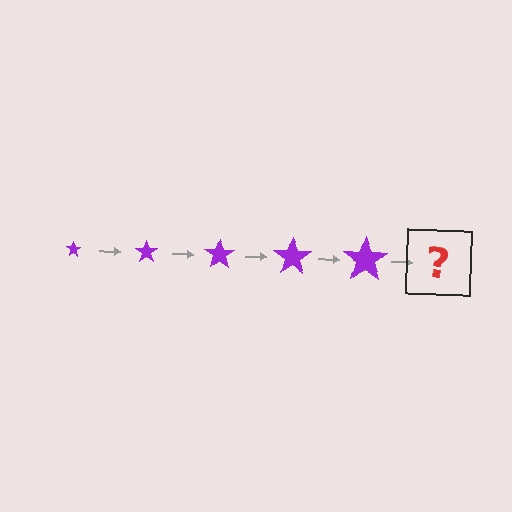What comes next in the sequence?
The next element should be a purple star, larger than the previous one.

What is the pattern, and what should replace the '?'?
The pattern is that the star gets progressively larger each step. The '?' should be a purple star, larger than the previous one.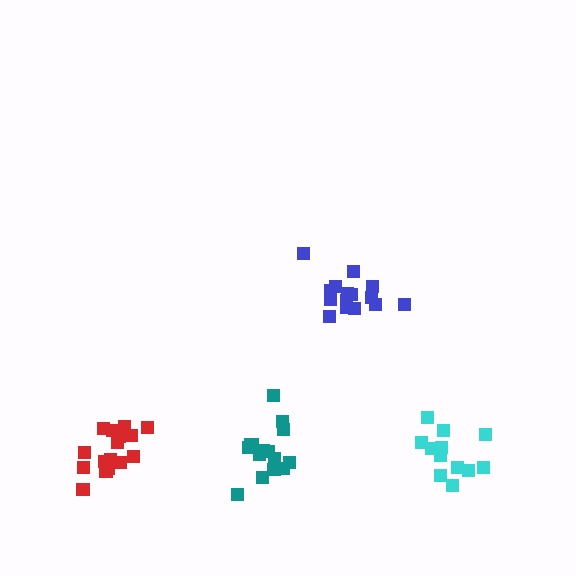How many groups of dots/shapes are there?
There are 4 groups.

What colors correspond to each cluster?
The clusters are colored: teal, blue, cyan, red.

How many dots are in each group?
Group 1: 15 dots, Group 2: 15 dots, Group 3: 12 dots, Group 4: 17 dots (59 total).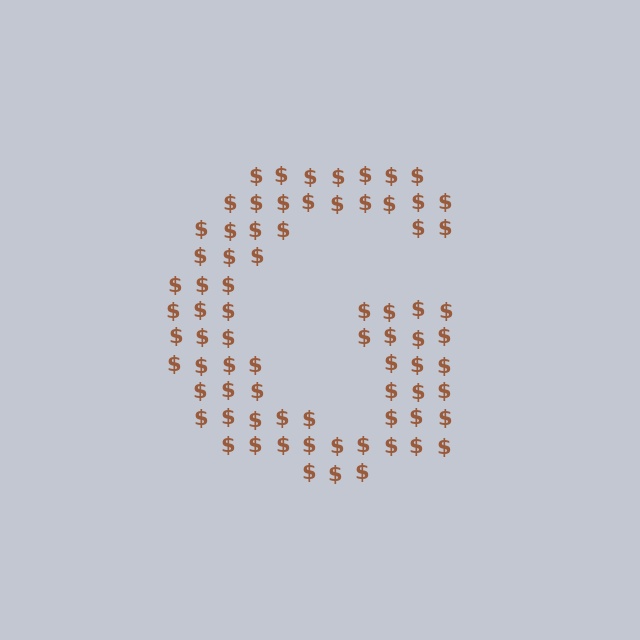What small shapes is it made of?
It is made of small dollar signs.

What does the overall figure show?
The overall figure shows the letter G.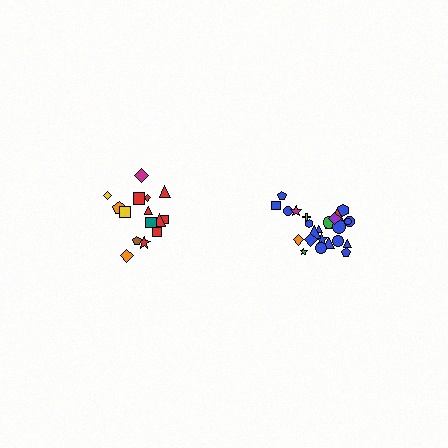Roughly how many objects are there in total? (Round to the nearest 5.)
Roughly 40 objects in total.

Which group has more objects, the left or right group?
The right group.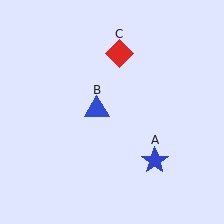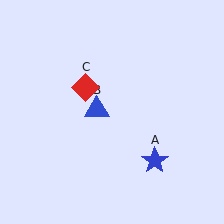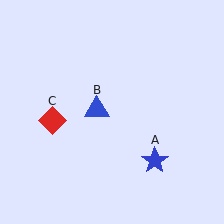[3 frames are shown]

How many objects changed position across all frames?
1 object changed position: red diamond (object C).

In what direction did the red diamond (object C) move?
The red diamond (object C) moved down and to the left.